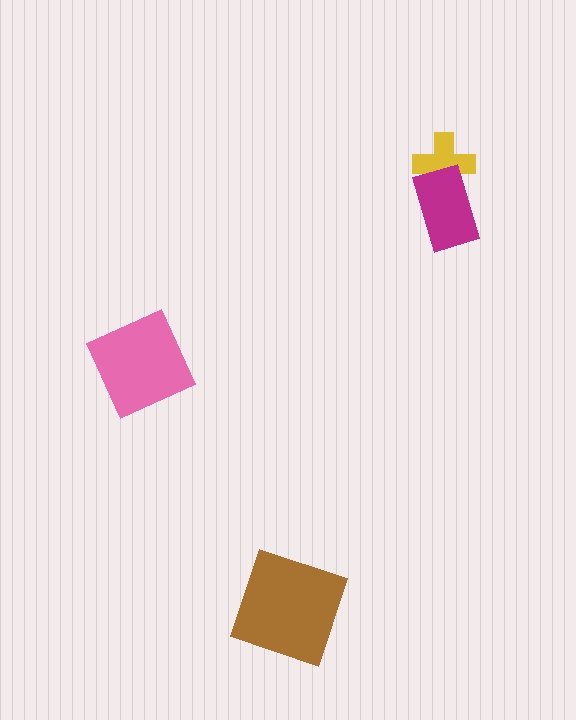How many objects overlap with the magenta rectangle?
1 object overlaps with the magenta rectangle.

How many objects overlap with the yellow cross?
1 object overlaps with the yellow cross.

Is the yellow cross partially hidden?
Yes, it is partially covered by another shape.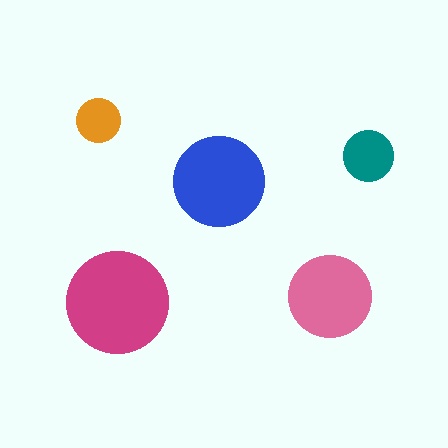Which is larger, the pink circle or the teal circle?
The pink one.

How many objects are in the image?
There are 5 objects in the image.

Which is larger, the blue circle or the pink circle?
The blue one.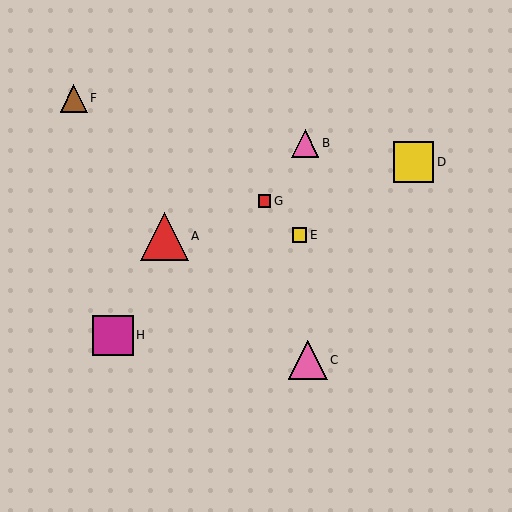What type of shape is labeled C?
Shape C is a pink triangle.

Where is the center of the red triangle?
The center of the red triangle is at (164, 236).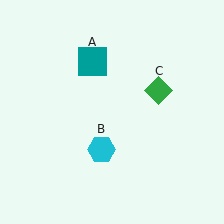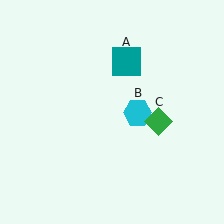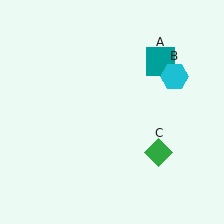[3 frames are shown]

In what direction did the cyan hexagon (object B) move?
The cyan hexagon (object B) moved up and to the right.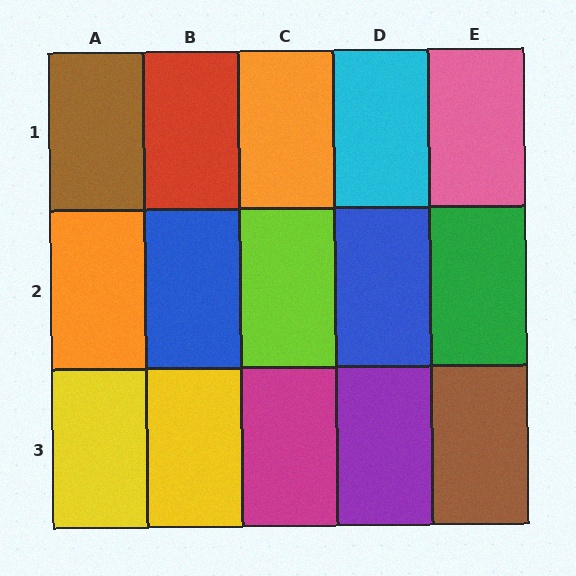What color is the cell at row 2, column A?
Orange.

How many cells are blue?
2 cells are blue.